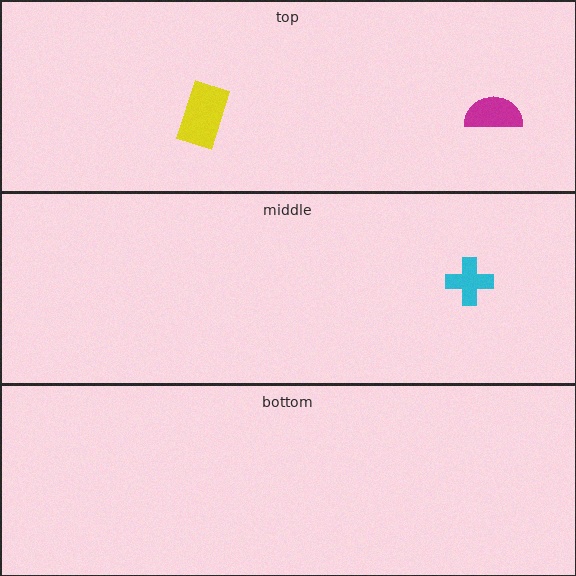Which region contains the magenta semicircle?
The top region.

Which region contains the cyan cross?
The middle region.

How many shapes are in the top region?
2.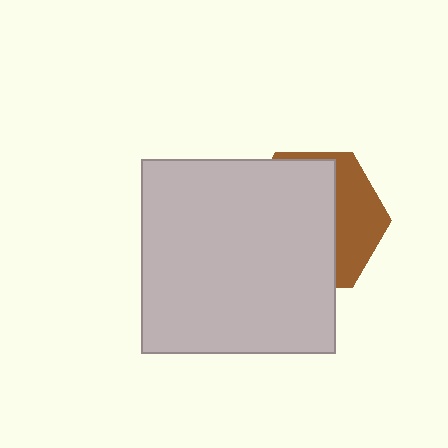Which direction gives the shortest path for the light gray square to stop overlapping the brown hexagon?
Moving left gives the shortest separation.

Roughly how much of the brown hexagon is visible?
A small part of it is visible (roughly 35%).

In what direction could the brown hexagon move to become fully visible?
The brown hexagon could move right. That would shift it out from behind the light gray square entirely.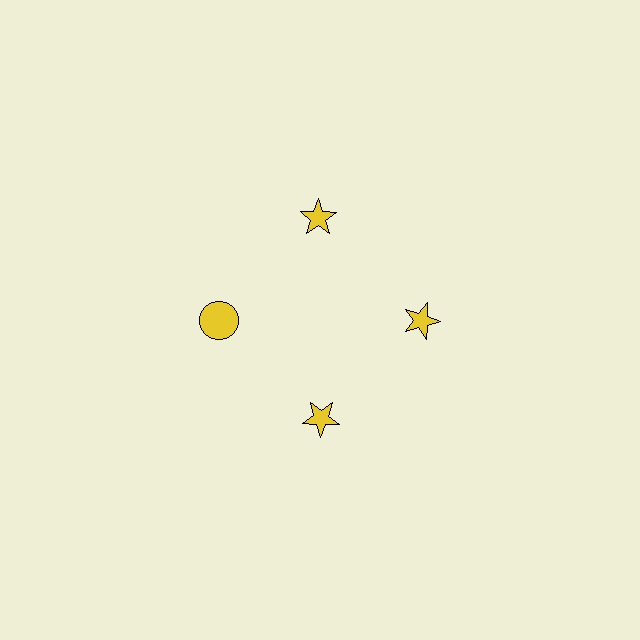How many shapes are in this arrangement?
There are 4 shapes arranged in a ring pattern.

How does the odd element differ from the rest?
It has a different shape: circle instead of star.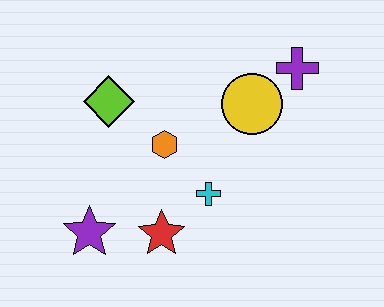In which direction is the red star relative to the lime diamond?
The red star is below the lime diamond.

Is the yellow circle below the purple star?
No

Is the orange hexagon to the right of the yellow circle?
No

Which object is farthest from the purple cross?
The purple star is farthest from the purple cross.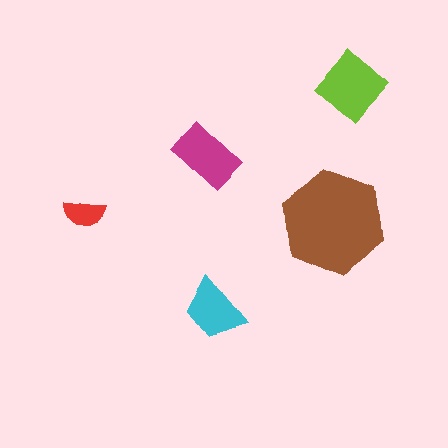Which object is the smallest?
The red semicircle.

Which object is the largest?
The brown hexagon.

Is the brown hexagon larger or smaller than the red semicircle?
Larger.